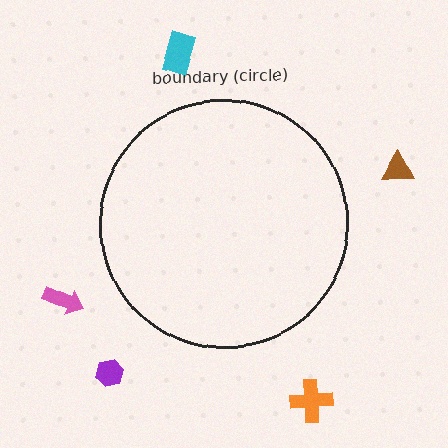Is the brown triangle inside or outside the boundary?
Outside.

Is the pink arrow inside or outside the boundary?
Outside.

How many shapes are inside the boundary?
0 inside, 5 outside.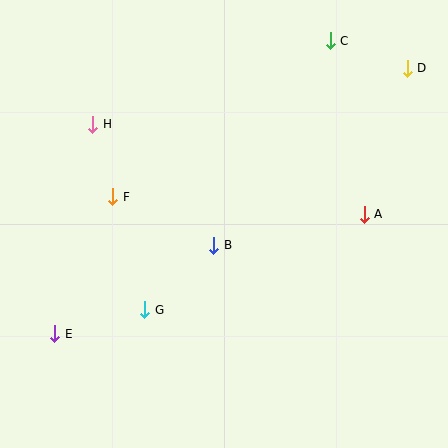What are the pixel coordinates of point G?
Point G is at (145, 310).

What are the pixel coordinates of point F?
Point F is at (113, 197).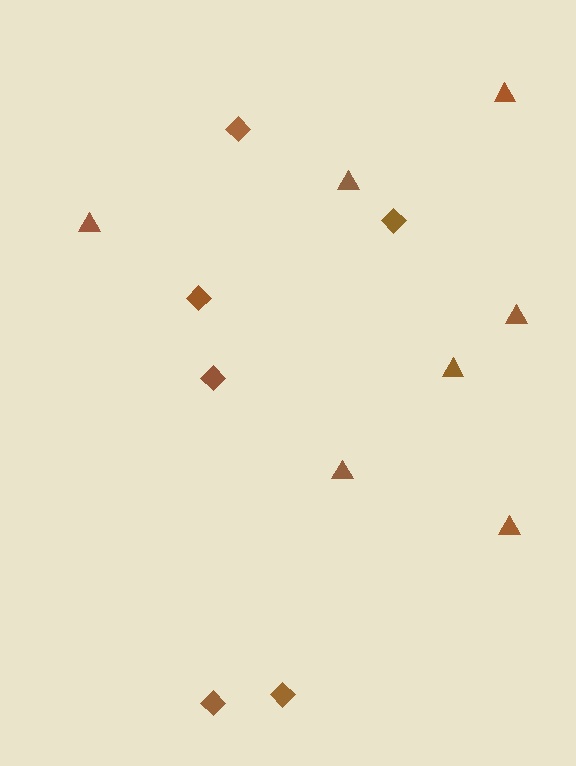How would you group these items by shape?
There are 2 groups: one group of diamonds (6) and one group of triangles (7).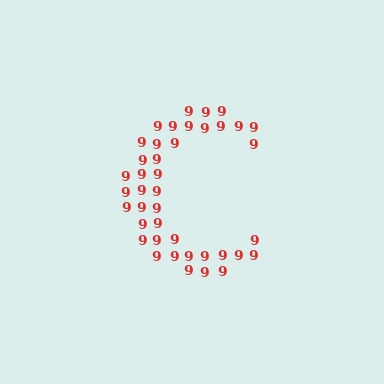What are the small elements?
The small elements are digit 9's.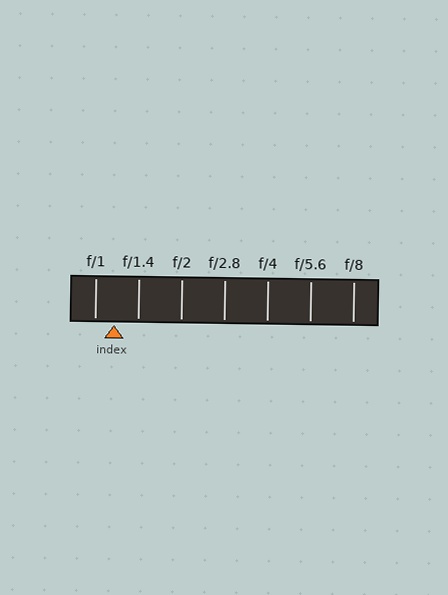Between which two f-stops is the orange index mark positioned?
The index mark is between f/1 and f/1.4.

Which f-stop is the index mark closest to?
The index mark is closest to f/1.